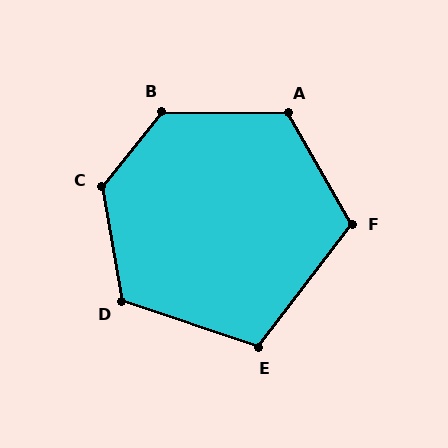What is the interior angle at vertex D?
Approximately 119 degrees (obtuse).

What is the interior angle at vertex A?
Approximately 120 degrees (obtuse).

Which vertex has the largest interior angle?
C, at approximately 131 degrees.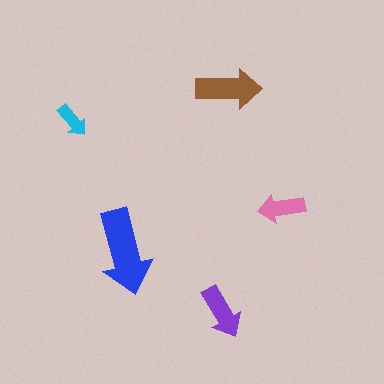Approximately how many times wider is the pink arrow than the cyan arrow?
About 1.5 times wider.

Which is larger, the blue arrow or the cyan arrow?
The blue one.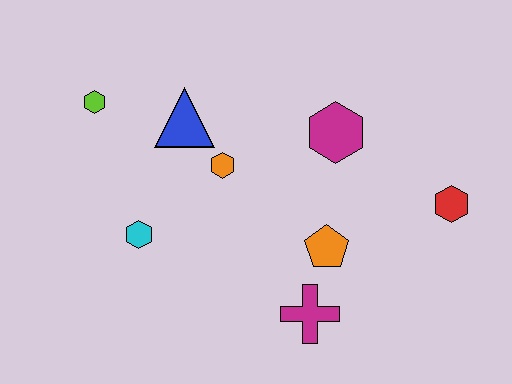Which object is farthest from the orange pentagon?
The lime hexagon is farthest from the orange pentagon.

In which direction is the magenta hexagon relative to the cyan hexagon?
The magenta hexagon is to the right of the cyan hexagon.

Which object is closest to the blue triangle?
The orange hexagon is closest to the blue triangle.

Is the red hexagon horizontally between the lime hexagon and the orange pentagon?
No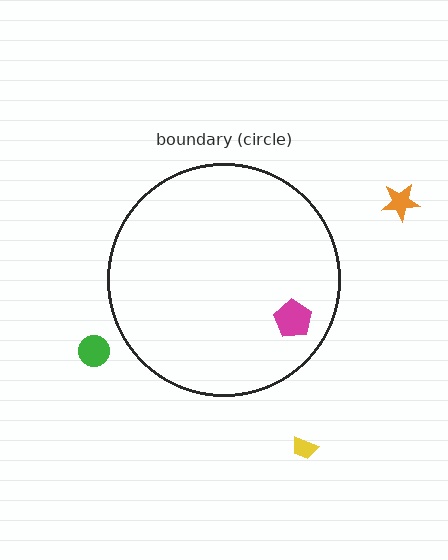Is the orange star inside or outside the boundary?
Outside.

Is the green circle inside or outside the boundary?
Outside.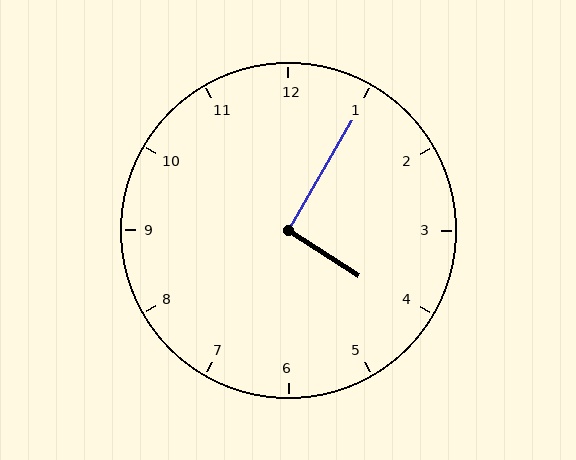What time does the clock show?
4:05.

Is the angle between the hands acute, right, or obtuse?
It is right.